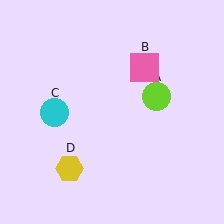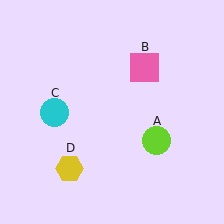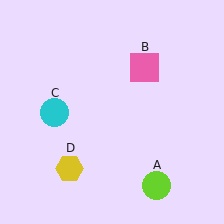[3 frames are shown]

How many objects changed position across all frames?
1 object changed position: lime circle (object A).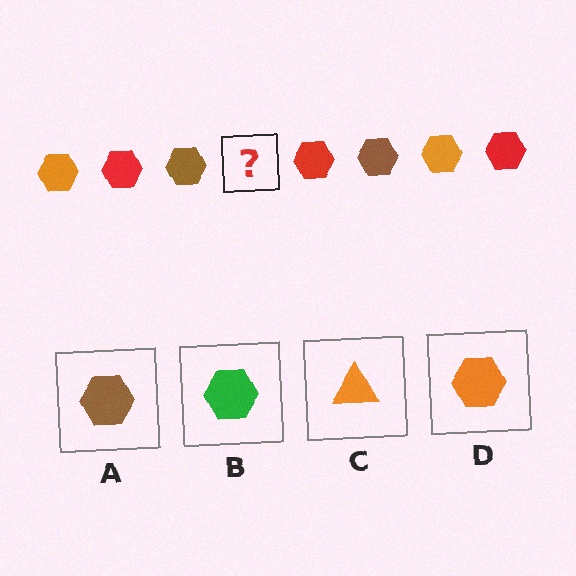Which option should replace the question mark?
Option D.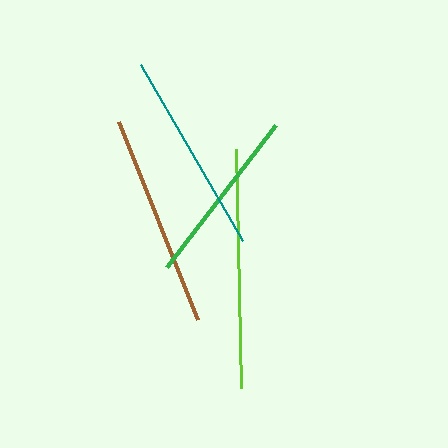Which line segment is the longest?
The lime line is the longest at approximately 239 pixels.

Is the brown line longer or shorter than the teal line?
The brown line is longer than the teal line.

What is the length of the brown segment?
The brown segment is approximately 214 pixels long.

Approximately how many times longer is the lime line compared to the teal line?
The lime line is approximately 1.2 times the length of the teal line.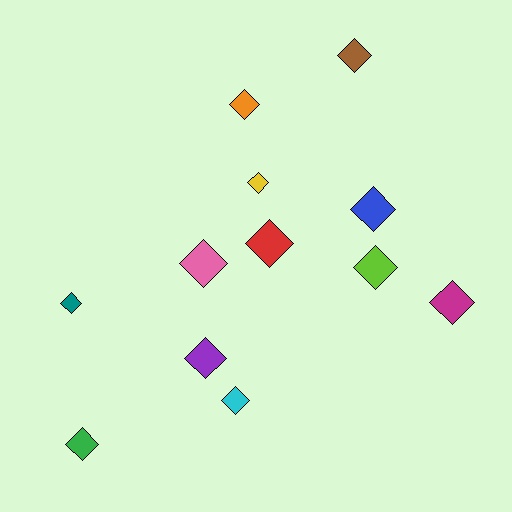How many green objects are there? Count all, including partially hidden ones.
There is 1 green object.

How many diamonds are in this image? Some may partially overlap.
There are 12 diamonds.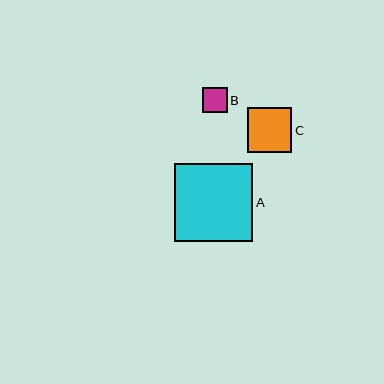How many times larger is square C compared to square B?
Square C is approximately 1.8 times the size of square B.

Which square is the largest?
Square A is the largest with a size of approximately 78 pixels.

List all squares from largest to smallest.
From largest to smallest: A, C, B.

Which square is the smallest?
Square B is the smallest with a size of approximately 25 pixels.